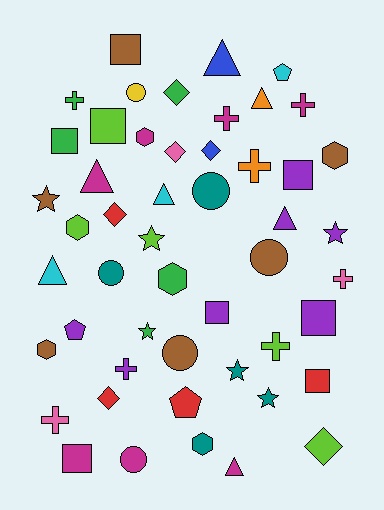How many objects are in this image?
There are 50 objects.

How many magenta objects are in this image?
There are 7 magenta objects.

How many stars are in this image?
There are 6 stars.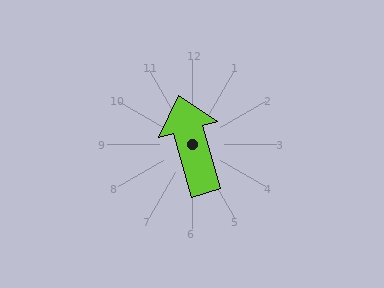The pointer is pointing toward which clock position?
Roughly 11 o'clock.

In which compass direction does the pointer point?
North.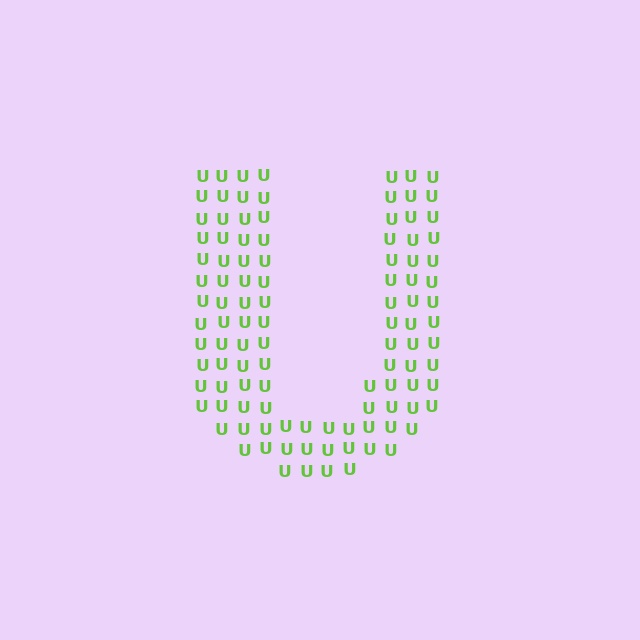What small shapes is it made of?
It is made of small letter U's.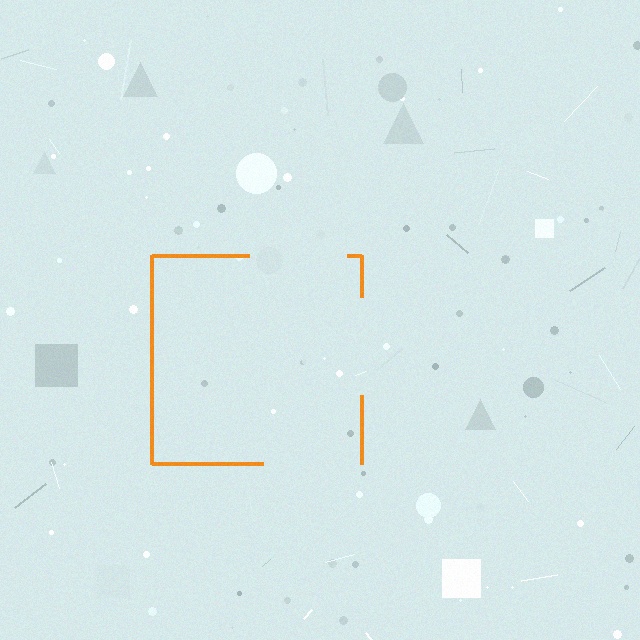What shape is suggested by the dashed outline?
The dashed outline suggests a square.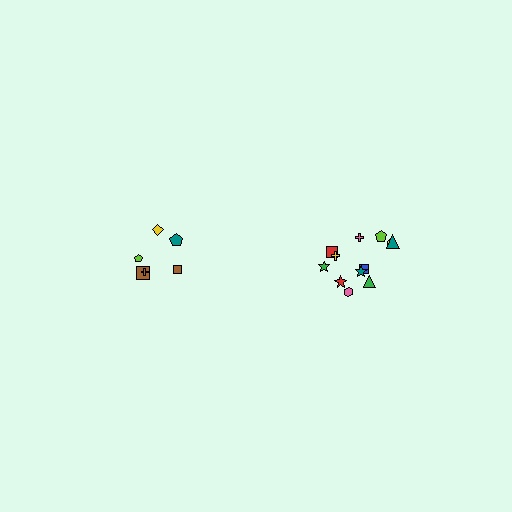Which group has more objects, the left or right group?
The right group.